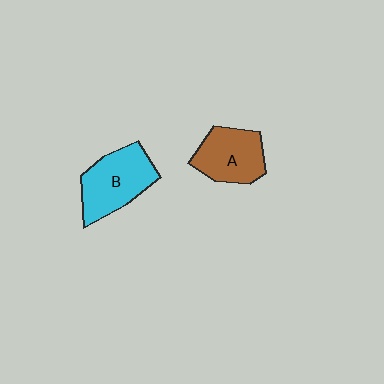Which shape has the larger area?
Shape B (cyan).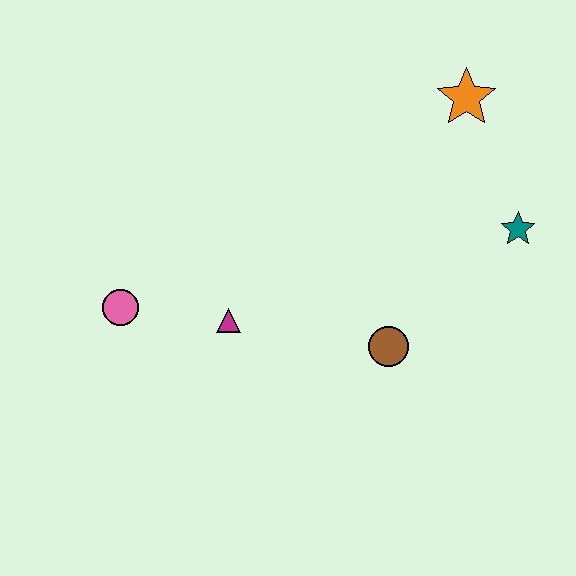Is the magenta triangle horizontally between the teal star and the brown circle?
No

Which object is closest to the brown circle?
The magenta triangle is closest to the brown circle.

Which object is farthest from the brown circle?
The pink circle is farthest from the brown circle.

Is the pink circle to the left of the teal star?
Yes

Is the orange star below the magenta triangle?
No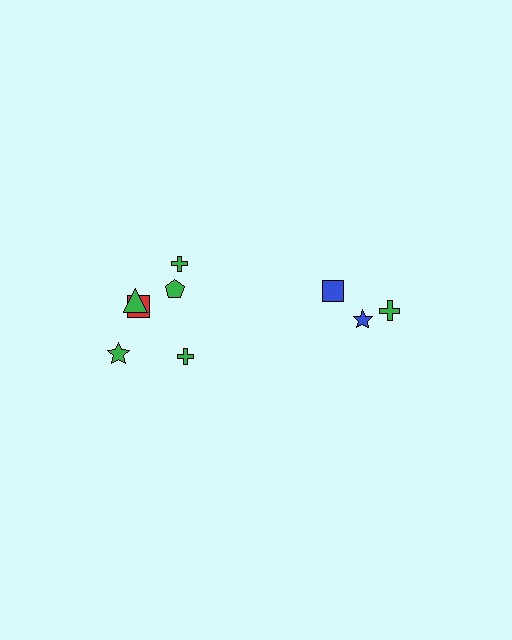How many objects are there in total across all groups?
There are 9 objects.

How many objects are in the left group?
There are 6 objects.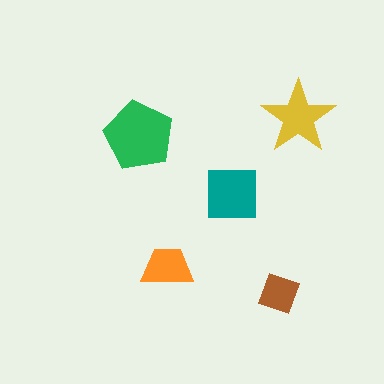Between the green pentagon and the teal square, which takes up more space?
The green pentagon.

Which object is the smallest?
The brown diamond.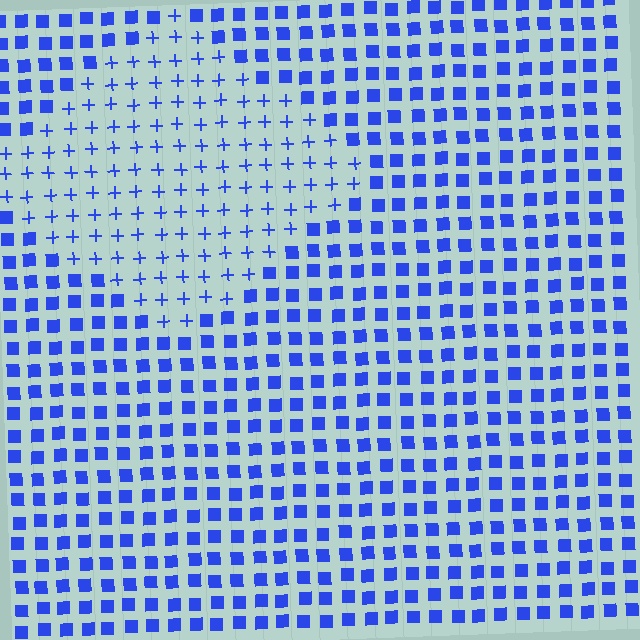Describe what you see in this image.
The image is filled with small blue elements arranged in a uniform grid. A diamond-shaped region contains plus signs, while the surrounding area contains squares. The boundary is defined purely by the change in element shape.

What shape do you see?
I see a diamond.